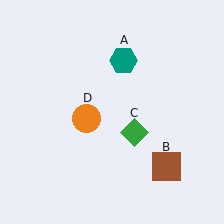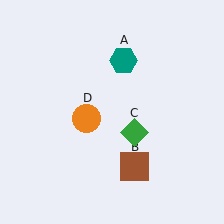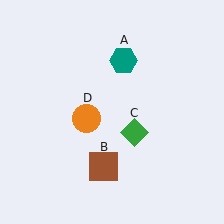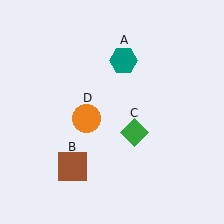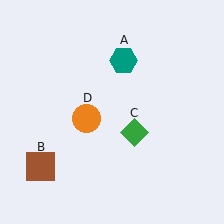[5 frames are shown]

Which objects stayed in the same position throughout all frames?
Teal hexagon (object A) and green diamond (object C) and orange circle (object D) remained stationary.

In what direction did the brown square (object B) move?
The brown square (object B) moved left.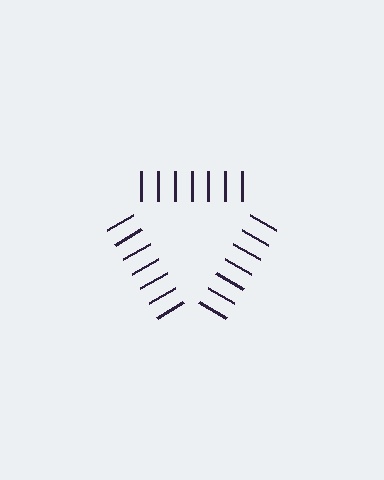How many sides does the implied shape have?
3 sides — the line-ends trace a triangle.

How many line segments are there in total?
21 — 7 along each of the 3 edges.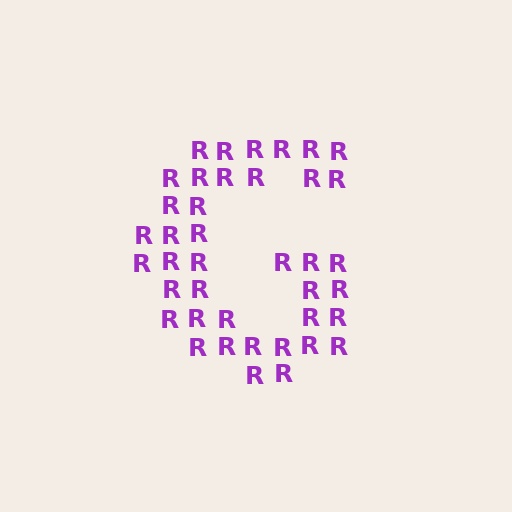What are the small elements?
The small elements are letter R's.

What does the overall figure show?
The overall figure shows the letter G.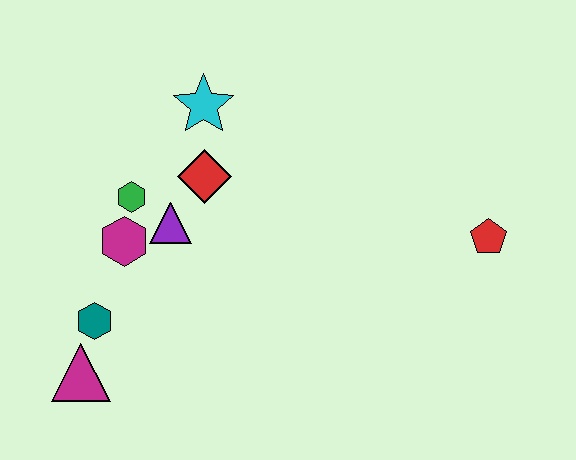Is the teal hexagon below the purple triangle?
Yes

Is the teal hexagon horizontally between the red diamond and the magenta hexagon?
No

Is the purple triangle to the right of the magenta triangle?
Yes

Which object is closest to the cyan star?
The red diamond is closest to the cyan star.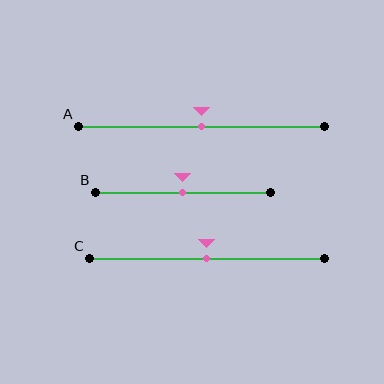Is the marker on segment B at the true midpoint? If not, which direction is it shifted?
Yes, the marker on segment B is at the true midpoint.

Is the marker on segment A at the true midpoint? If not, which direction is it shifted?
Yes, the marker on segment A is at the true midpoint.